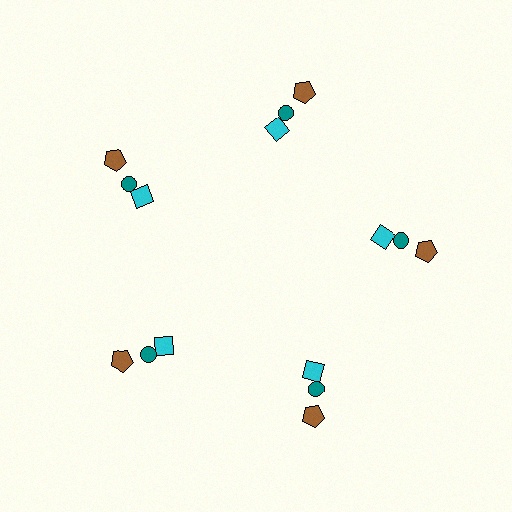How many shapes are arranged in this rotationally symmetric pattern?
There are 15 shapes, arranged in 5 groups of 3.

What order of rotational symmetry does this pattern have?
This pattern has 5-fold rotational symmetry.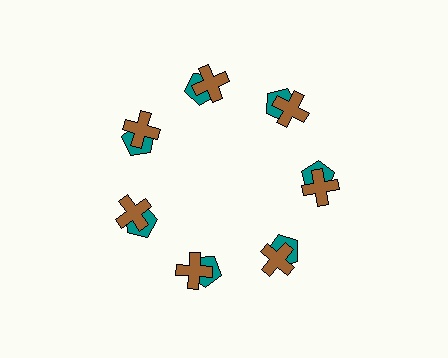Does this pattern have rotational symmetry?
Yes, this pattern has 7-fold rotational symmetry. It looks the same after rotating 51 degrees around the center.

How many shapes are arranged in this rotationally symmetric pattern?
There are 14 shapes, arranged in 7 groups of 2.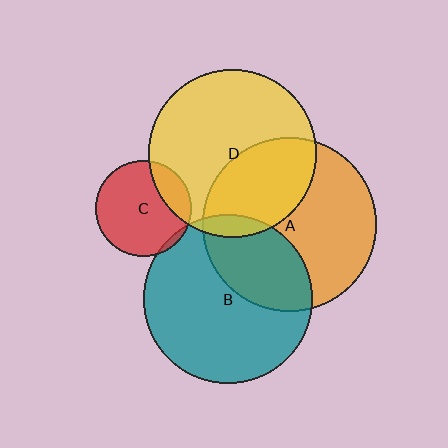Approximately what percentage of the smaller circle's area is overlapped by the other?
Approximately 35%.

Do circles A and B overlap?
Yes.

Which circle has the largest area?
Circle A (orange).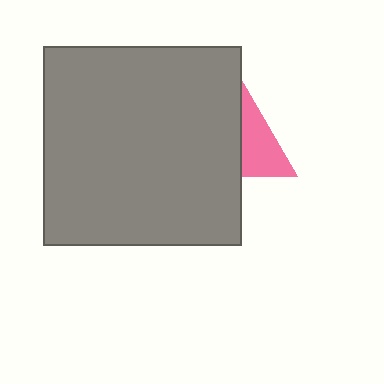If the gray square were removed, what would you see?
You would see the complete pink triangle.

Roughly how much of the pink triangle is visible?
About half of it is visible (roughly 47%).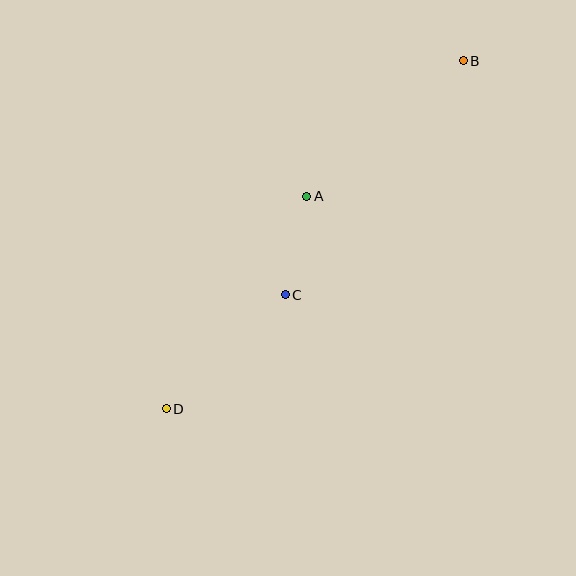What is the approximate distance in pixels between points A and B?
The distance between A and B is approximately 207 pixels.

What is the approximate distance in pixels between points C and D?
The distance between C and D is approximately 165 pixels.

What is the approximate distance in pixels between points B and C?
The distance between B and C is approximately 294 pixels.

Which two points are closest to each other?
Points A and C are closest to each other.